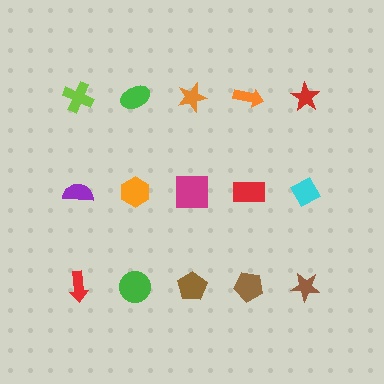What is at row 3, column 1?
A red arrow.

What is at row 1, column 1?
A lime cross.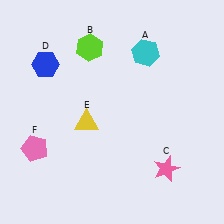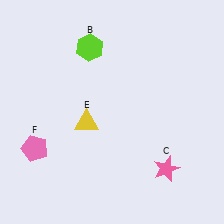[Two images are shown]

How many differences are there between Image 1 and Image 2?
There are 2 differences between the two images.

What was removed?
The cyan hexagon (A), the blue hexagon (D) were removed in Image 2.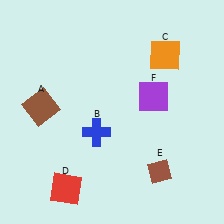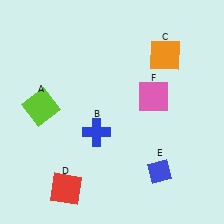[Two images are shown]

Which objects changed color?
A changed from brown to lime. E changed from brown to blue. F changed from purple to pink.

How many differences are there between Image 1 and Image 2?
There are 3 differences between the two images.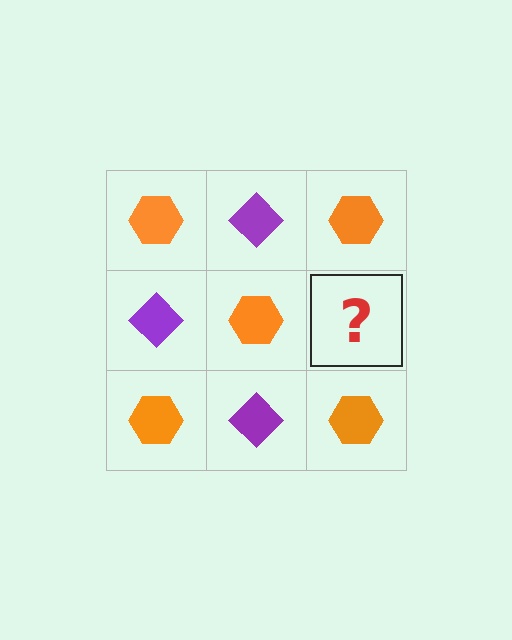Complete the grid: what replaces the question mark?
The question mark should be replaced with a purple diamond.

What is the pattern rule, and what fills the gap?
The rule is that it alternates orange hexagon and purple diamond in a checkerboard pattern. The gap should be filled with a purple diamond.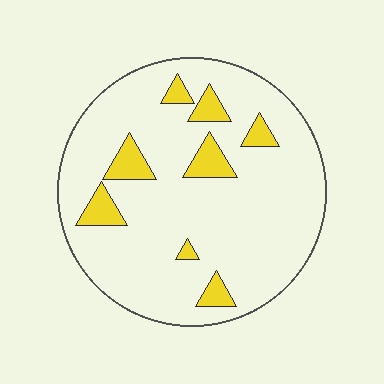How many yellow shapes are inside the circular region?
8.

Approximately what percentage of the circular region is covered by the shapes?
Approximately 10%.